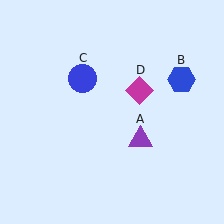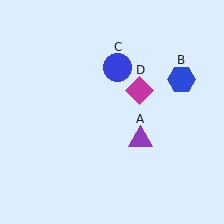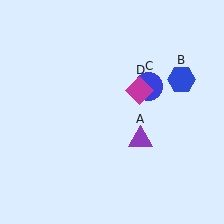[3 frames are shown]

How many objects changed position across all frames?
1 object changed position: blue circle (object C).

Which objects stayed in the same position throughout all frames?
Purple triangle (object A) and blue hexagon (object B) and magenta diamond (object D) remained stationary.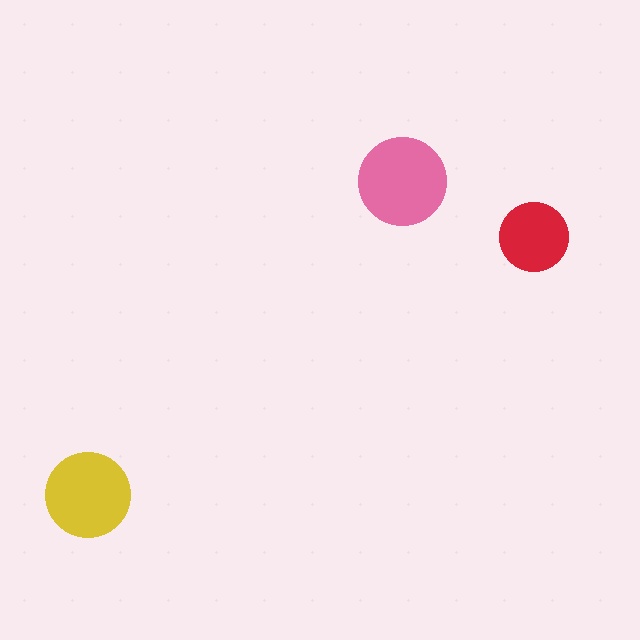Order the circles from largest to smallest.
the pink one, the yellow one, the red one.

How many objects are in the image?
There are 3 objects in the image.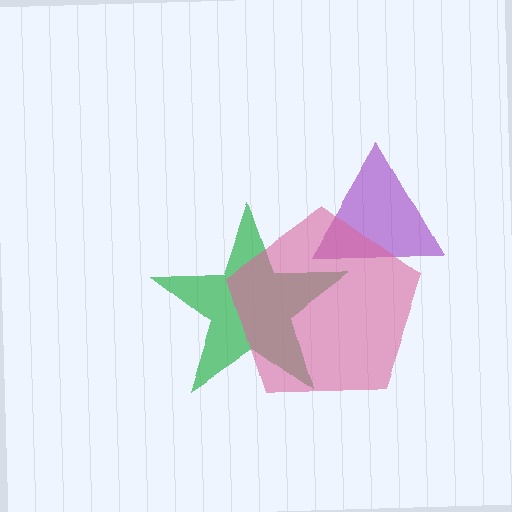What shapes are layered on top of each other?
The layered shapes are: a green star, a purple triangle, a pink pentagon.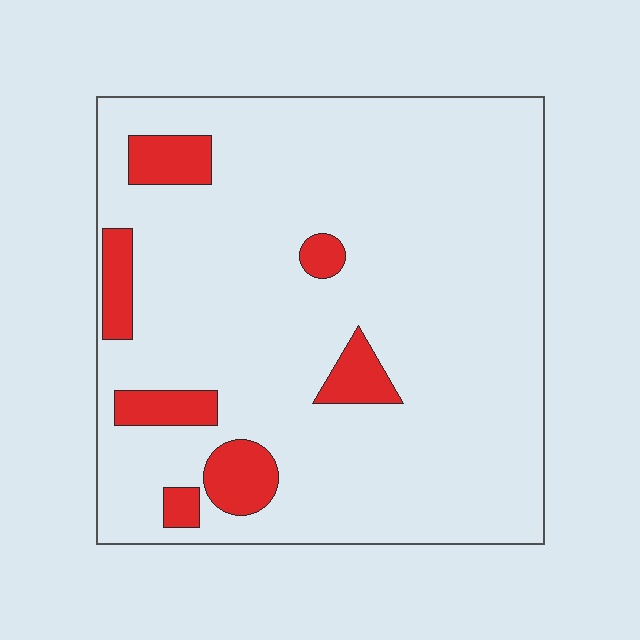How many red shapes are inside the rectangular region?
7.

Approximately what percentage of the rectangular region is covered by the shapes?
Approximately 10%.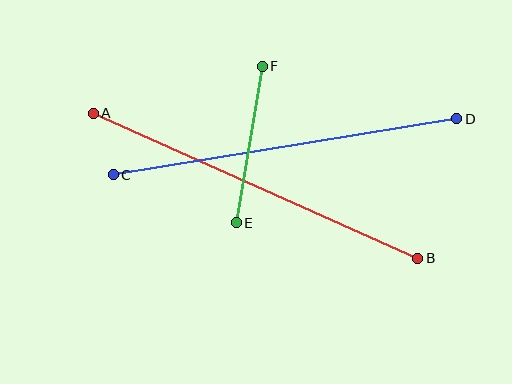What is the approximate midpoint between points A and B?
The midpoint is at approximately (256, 186) pixels.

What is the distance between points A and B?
The distance is approximately 356 pixels.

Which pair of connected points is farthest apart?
Points A and B are farthest apart.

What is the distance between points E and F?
The distance is approximately 159 pixels.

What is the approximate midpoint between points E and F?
The midpoint is at approximately (249, 145) pixels.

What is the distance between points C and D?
The distance is approximately 348 pixels.